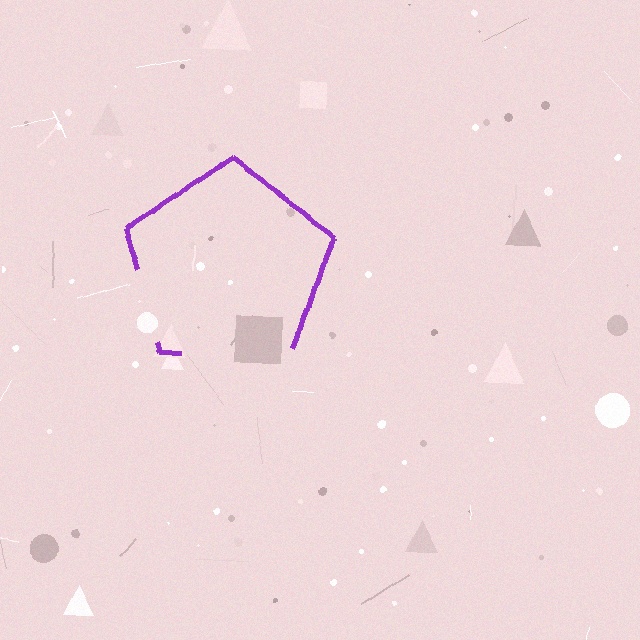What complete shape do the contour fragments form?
The contour fragments form a pentagon.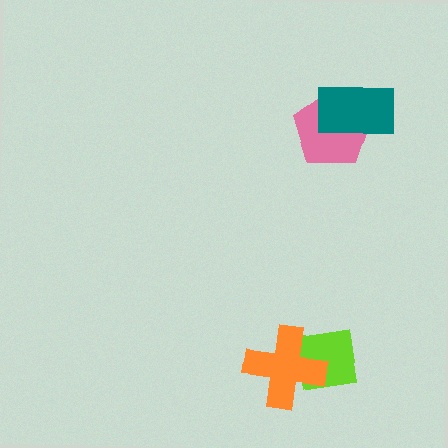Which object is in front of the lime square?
The orange cross is in front of the lime square.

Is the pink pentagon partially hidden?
Yes, it is partially covered by another shape.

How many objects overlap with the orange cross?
1 object overlaps with the orange cross.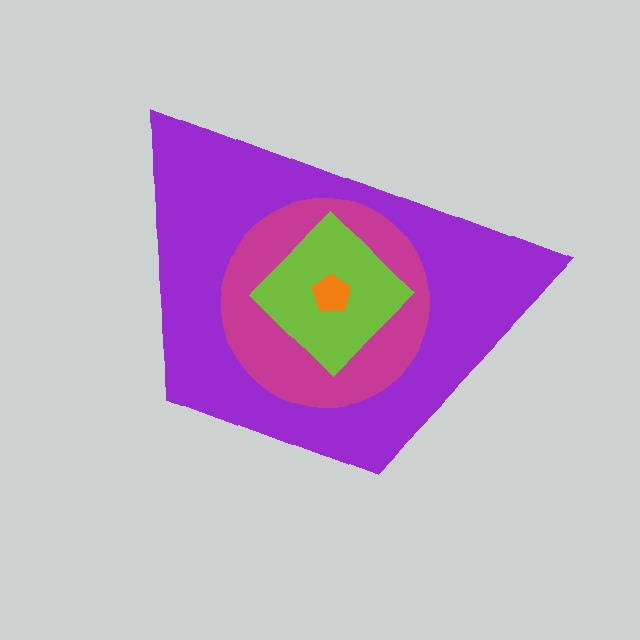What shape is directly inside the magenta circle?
The lime diamond.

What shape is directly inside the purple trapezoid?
The magenta circle.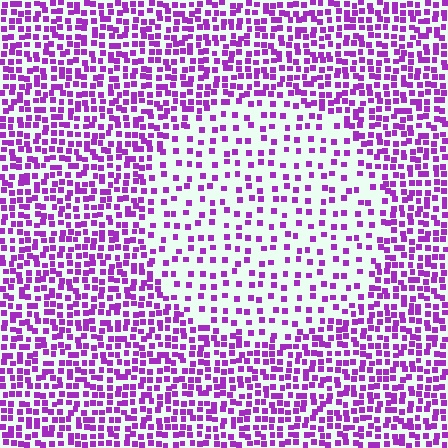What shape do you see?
I see a circle.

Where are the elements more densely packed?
The elements are more densely packed outside the circle boundary.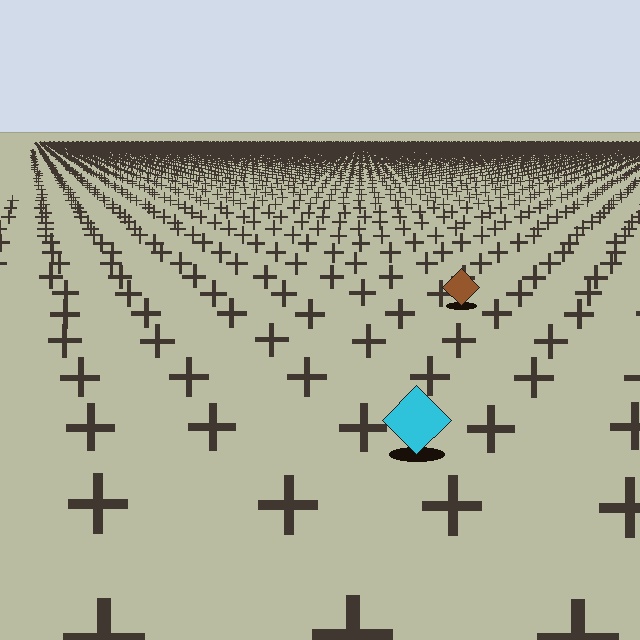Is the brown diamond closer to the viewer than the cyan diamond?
No. The cyan diamond is closer — you can tell from the texture gradient: the ground texture is coarser near it.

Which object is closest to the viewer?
The cyan diamond is closest. The texture marks near it are larger and more spread out.